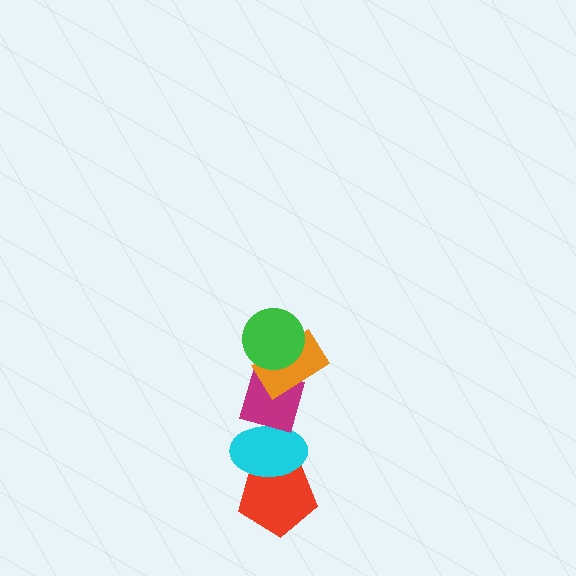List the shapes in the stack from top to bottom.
From top to bottom: the green circle, the orange rectangle, the magenta diamond, the cyan ellipse, the red pentagon.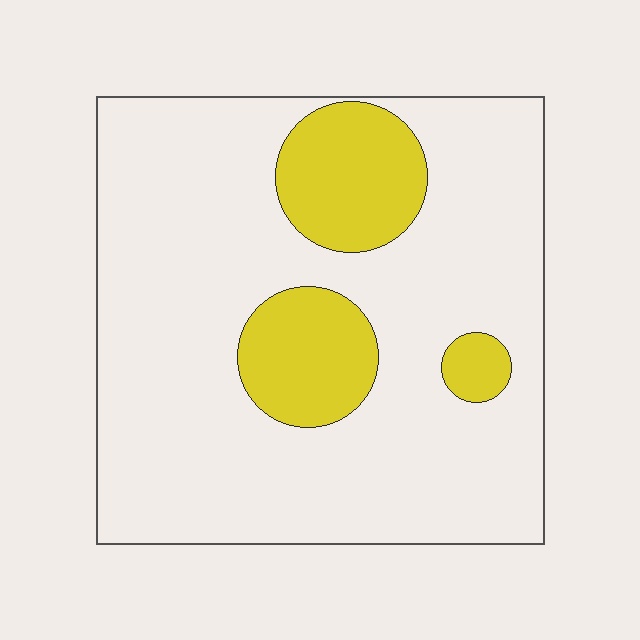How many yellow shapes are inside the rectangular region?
3.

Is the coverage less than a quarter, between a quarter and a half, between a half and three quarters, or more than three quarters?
Less than a quarter.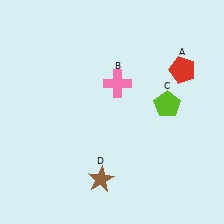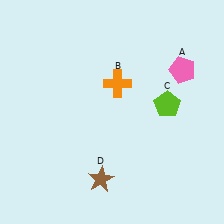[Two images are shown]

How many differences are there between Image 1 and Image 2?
There are 2 differences between the two images.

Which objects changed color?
A changed from red to pink. B changed from pink to orange.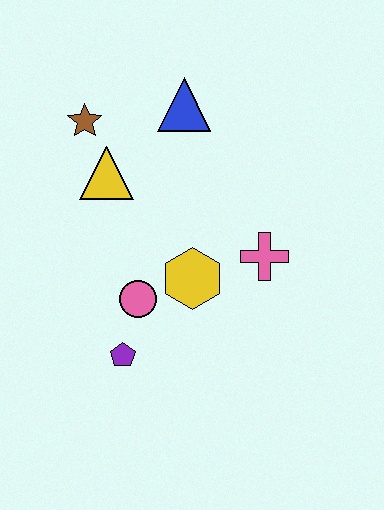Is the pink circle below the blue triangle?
Yes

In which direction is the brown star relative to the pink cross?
The brown star is to the left of the pink cross.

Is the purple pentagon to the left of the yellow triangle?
No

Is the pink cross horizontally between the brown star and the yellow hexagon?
No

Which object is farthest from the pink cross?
The brown star is farthest from the pink cross.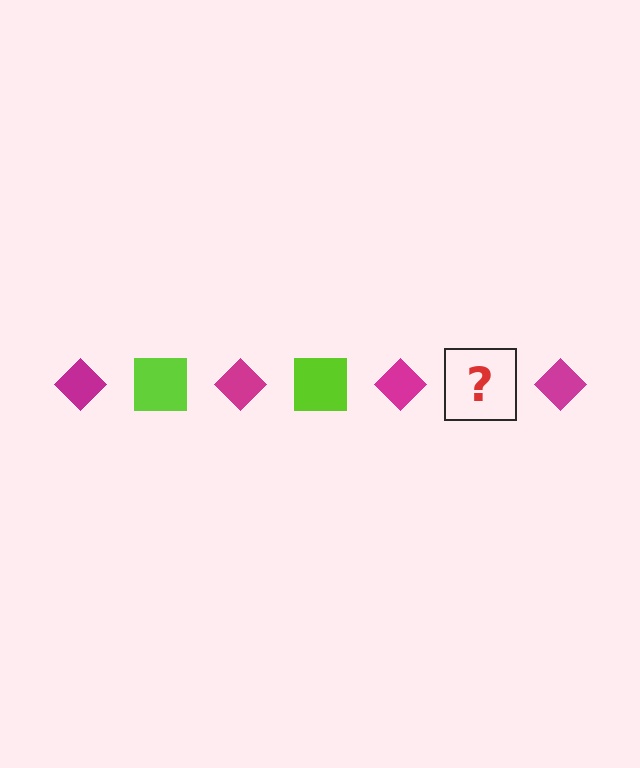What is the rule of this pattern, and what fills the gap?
The rule is that the pattern alternates between magenta diamond and lime square. The gap should be filled with a lime square.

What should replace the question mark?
The question mark should be replaced with a lime square.